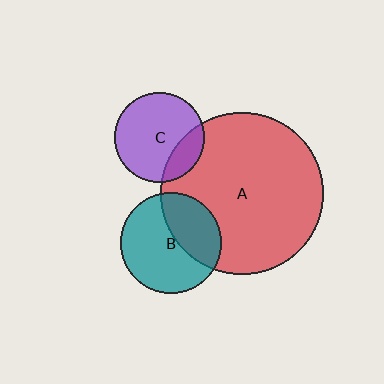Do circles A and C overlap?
Yes.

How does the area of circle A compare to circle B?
Approximately 2.6 times.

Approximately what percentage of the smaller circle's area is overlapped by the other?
Approximately 20%.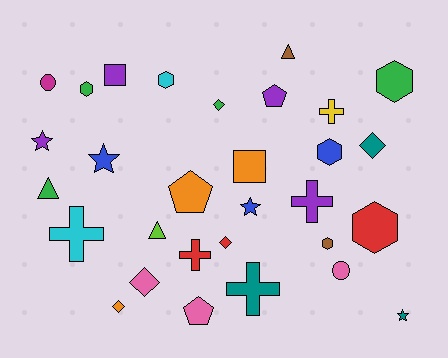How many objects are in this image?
There are 30 objects.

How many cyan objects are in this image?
There are 2 cyan objects.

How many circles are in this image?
There are 2 circles.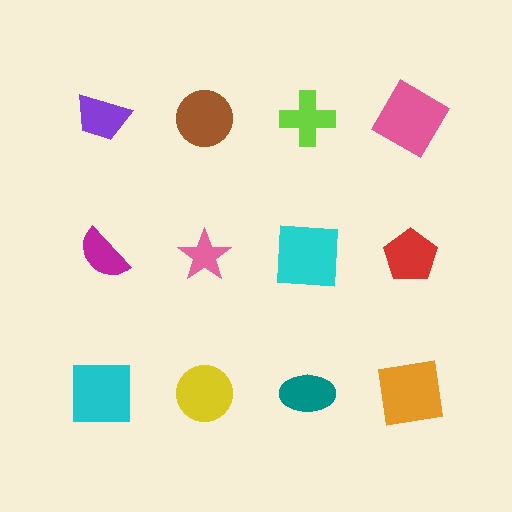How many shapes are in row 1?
4 shapes.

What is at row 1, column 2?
A brown circle.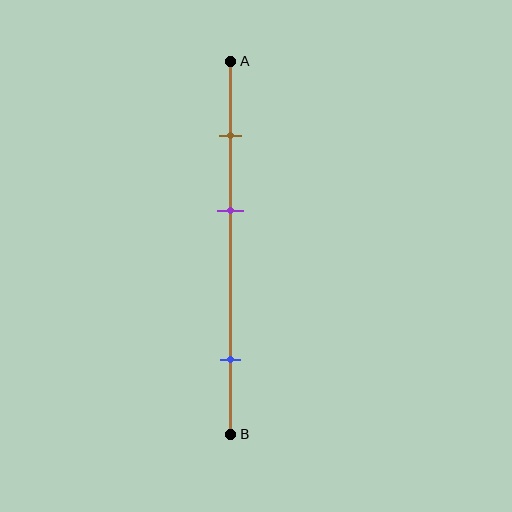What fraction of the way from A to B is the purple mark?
The purple mark is approximately 40% (0.4) of the way from A to B.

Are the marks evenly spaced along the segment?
No, the marks are not evenly spaced.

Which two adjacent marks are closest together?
The brown and purple marks are the closest adjacent pair.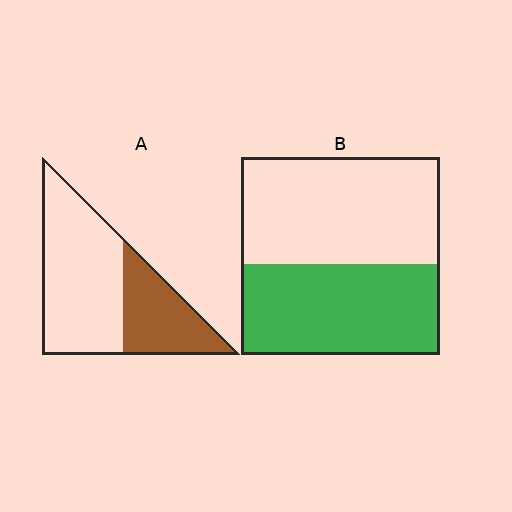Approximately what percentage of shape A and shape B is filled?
A is approximately 35% and B is approximately 45%.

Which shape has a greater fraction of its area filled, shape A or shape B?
Shape B.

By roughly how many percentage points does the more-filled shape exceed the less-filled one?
By roughly 10 percentage points (B over A).